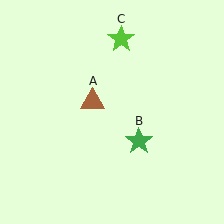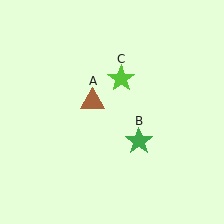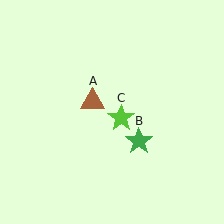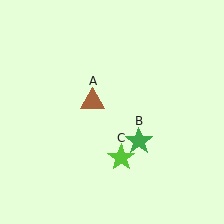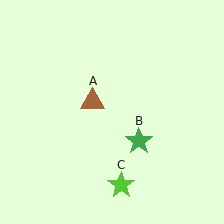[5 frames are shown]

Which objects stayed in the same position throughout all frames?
Brown triangle (object A) and green star (object B) remained stationary.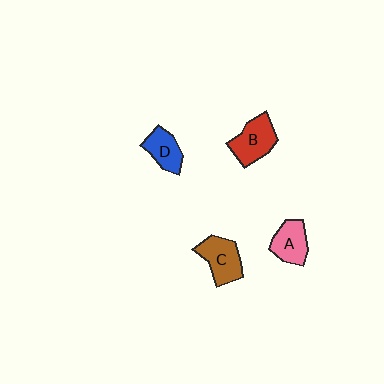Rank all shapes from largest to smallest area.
From largest to smallest: B (red), C (brown), A (pink), D (blue).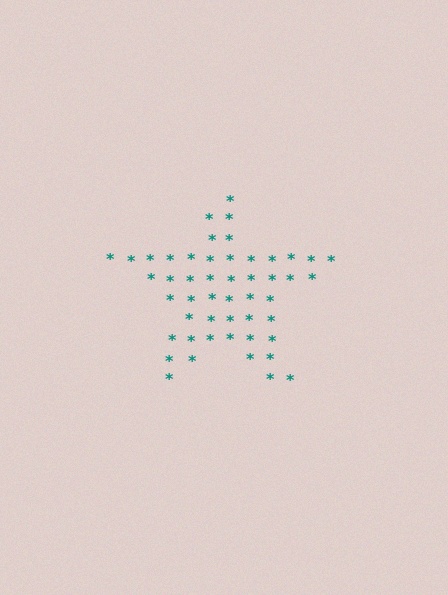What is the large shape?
The large shape is a star.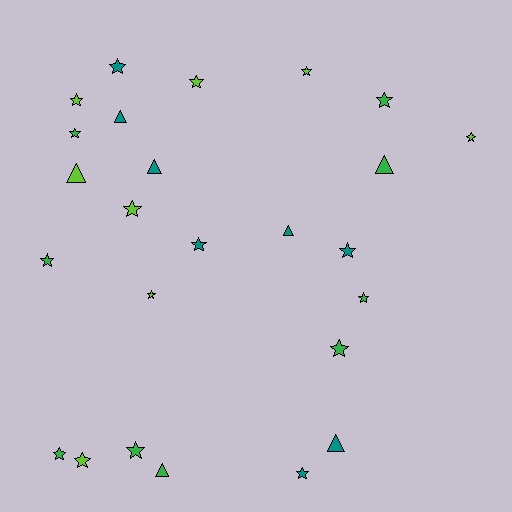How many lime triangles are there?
There is 1 lime triangle.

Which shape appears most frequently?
Star, with 18 objects.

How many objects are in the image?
There are 25 objects.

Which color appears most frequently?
Green, with 9 objects.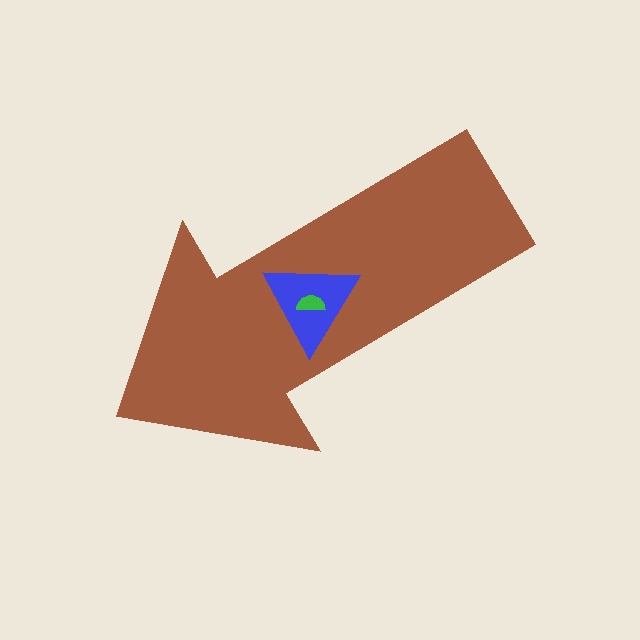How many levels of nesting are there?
3.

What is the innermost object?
The green semicircle.